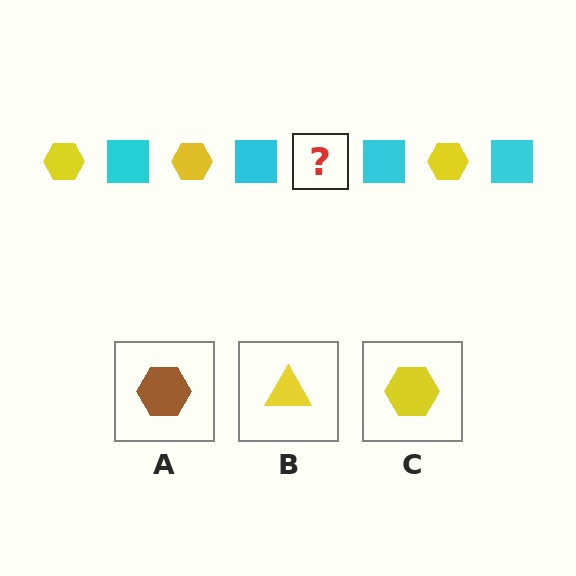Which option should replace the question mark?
Option C.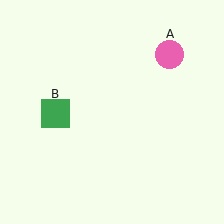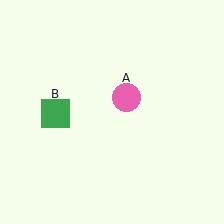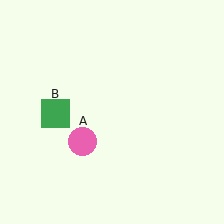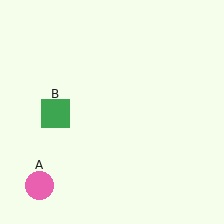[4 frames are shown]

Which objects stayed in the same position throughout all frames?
Green square (object B) remained stationary.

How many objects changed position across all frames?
1 object changed position: pink circle (object A).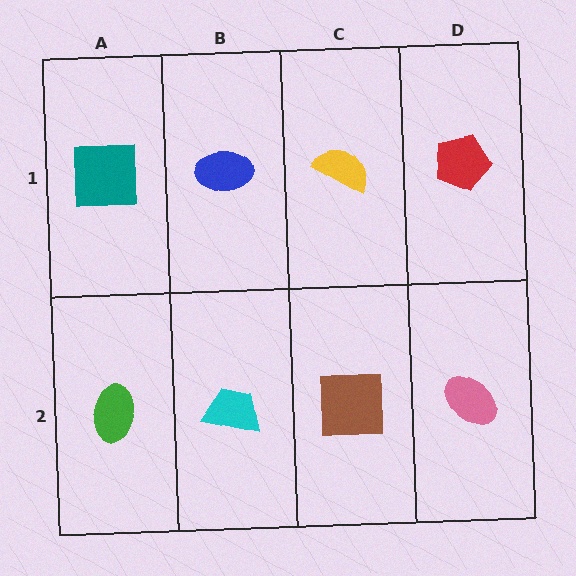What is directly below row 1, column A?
A green ellipse.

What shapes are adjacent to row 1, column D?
A pink ellipse (row 2, column D), a yellow semicircle (row 1, column C).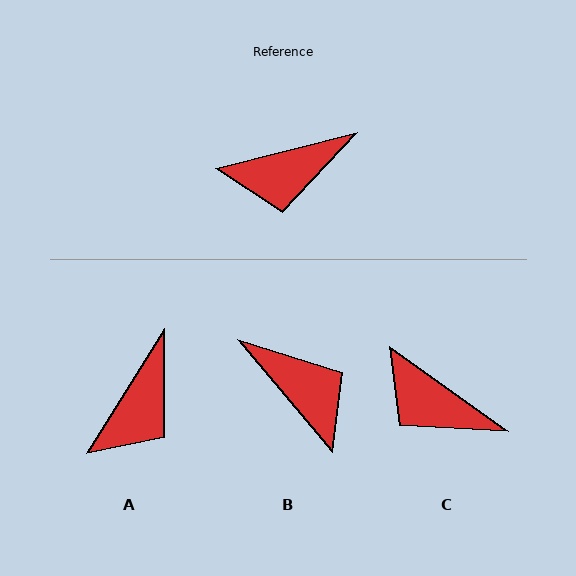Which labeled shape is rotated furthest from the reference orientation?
B, about 116 degrees away.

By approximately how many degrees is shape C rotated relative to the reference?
Approximately 50 degrees clockwise.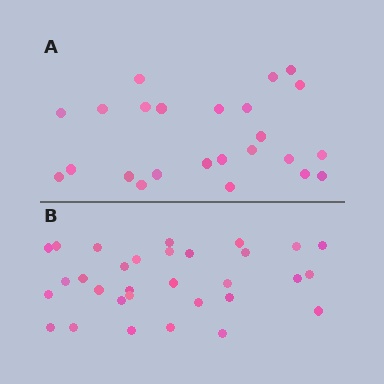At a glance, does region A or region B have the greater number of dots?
Region B (the bottom region) has more dots.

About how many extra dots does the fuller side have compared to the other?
Region B has roughly 8 or so more dots than region A.